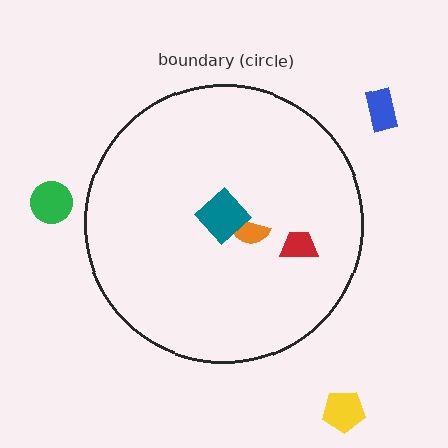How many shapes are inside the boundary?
3 inside, 3 outside.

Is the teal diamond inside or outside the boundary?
Inside.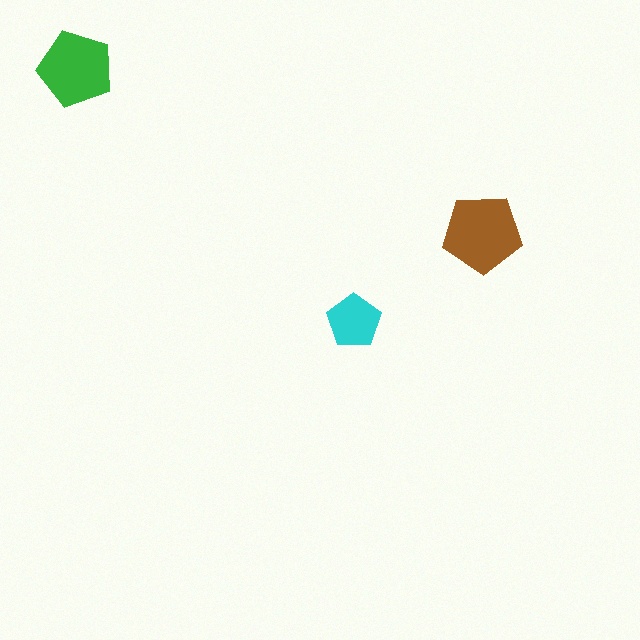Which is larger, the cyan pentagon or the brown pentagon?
The brown one.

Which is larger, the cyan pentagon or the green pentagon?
The green one.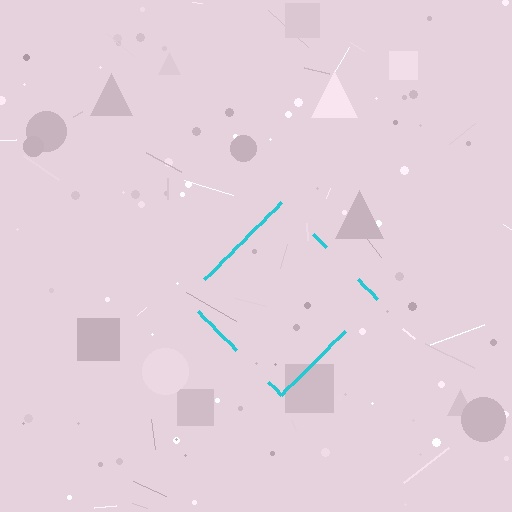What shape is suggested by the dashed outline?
The dashed outline suggests a diamond.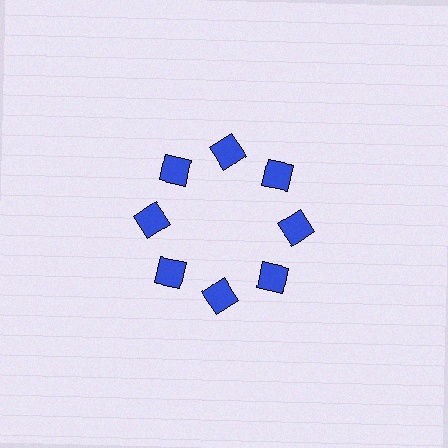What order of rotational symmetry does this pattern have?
This pattern has 8-fold rotational symmetry.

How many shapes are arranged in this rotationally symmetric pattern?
There are 8 shapes, arranged in 8 groups of 1.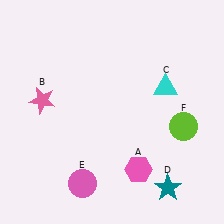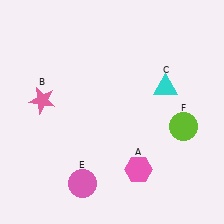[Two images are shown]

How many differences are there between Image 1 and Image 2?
There is 1 difference between the two images.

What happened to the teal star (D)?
The teal star (D) was removed in Image 2. It was in the bottom-right area of Image 1.